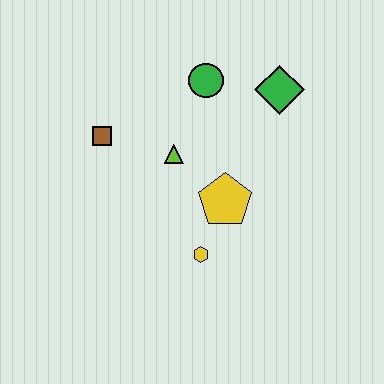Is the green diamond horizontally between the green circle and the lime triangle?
No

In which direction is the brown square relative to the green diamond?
The brown square is to the left of the green diamond.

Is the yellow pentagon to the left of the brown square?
No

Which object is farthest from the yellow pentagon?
The brown square is farthest from the yellow pentagon.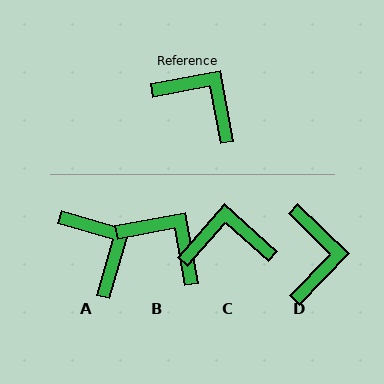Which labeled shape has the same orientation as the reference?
B.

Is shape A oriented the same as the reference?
No, it is off by about 27 degrees.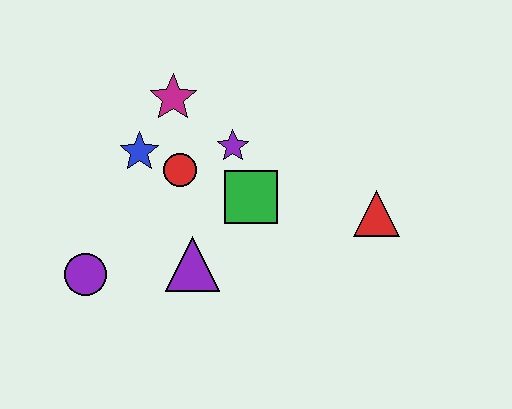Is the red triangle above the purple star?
No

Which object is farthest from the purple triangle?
The red triangle is farthest from the purple triangle.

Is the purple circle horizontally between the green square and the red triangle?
No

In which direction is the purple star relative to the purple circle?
The purple star is to the right of the purple circle.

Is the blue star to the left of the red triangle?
Yes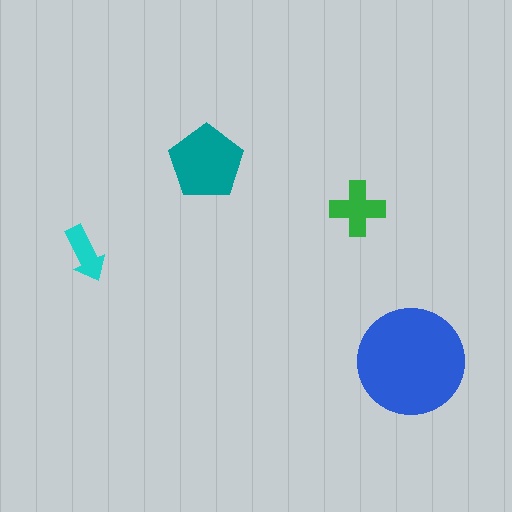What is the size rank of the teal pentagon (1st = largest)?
2nd.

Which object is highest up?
The teal pentagon is topmost.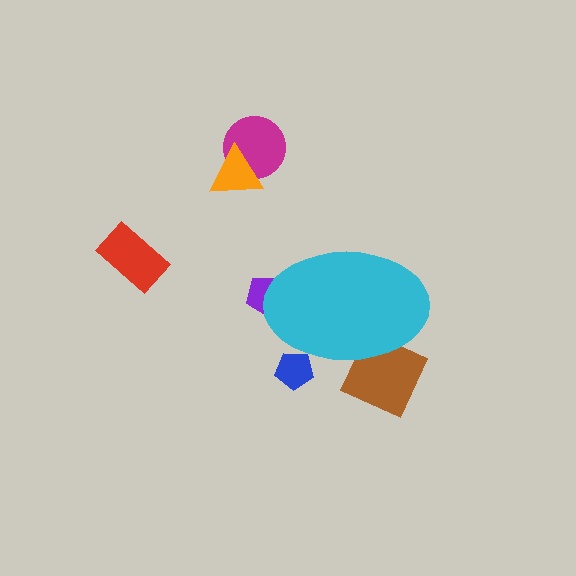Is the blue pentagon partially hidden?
Yes, the blue pentagon is partially hidden behind the cyan ellipse.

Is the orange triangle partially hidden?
No, the orange triangle is fully visible.